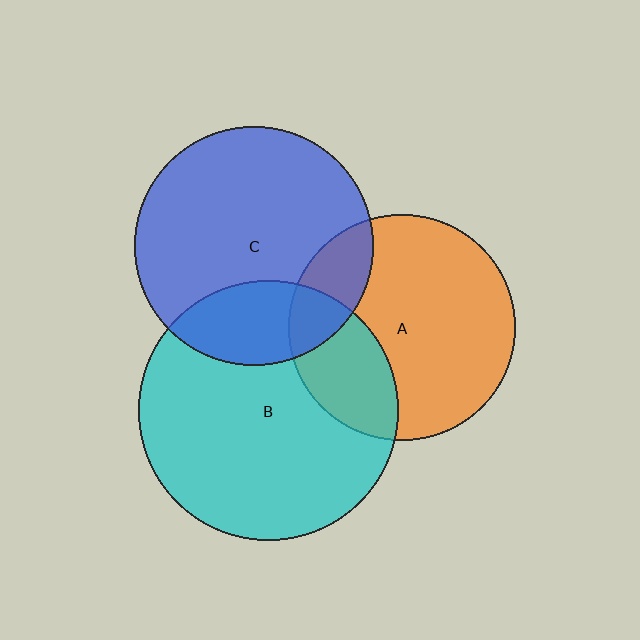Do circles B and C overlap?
Yes.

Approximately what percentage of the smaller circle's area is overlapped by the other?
Approximately 25%.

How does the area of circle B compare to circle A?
Approximately 1.3 times.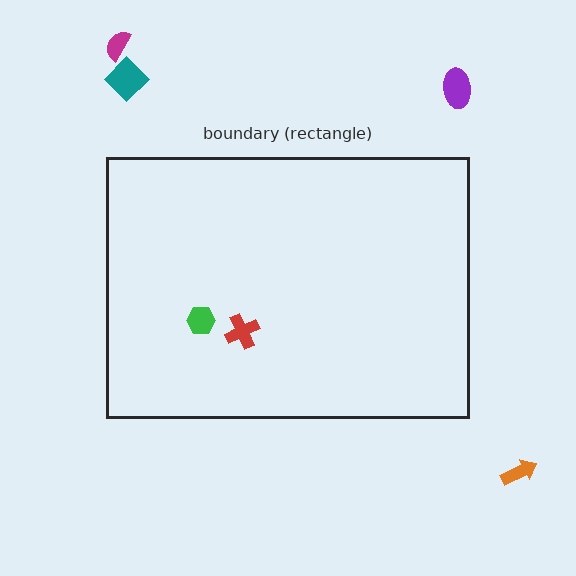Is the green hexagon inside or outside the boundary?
Inside.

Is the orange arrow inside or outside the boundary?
Outside.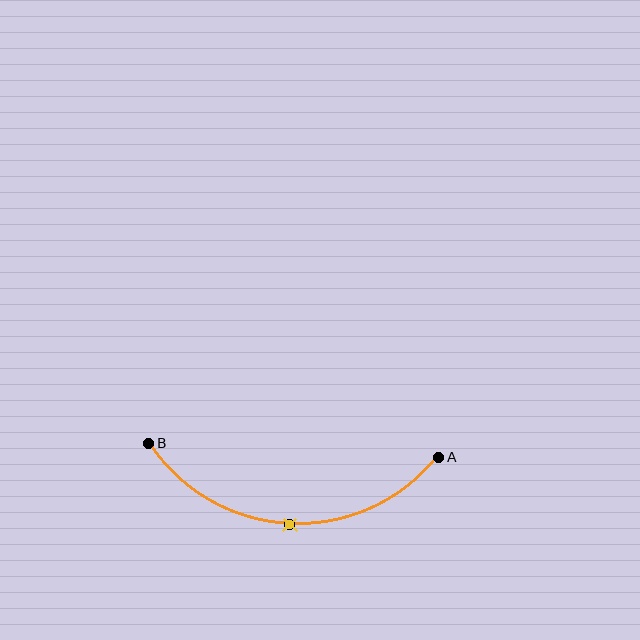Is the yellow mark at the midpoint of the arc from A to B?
Yes. The yellow mark lies on the arc at equal arc-length from both A and B — it is the arc midpoint.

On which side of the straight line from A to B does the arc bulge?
The arc bulges below the straight line connecting A and B.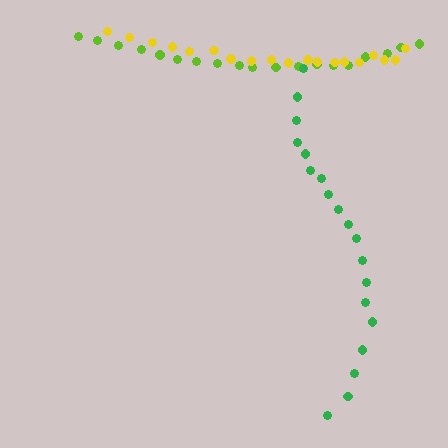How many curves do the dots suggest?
There are 3 distinct paths.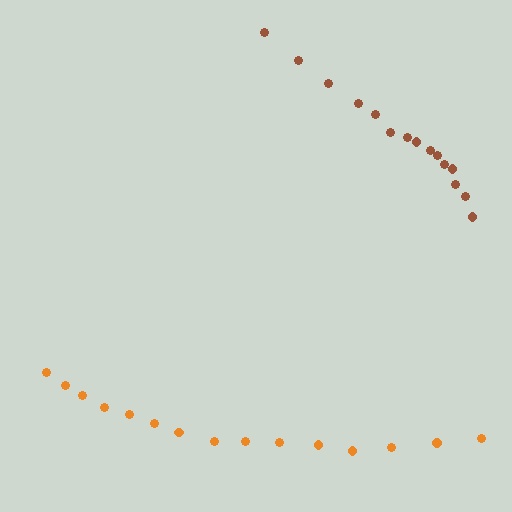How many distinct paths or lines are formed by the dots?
There are 2 distinct paths.